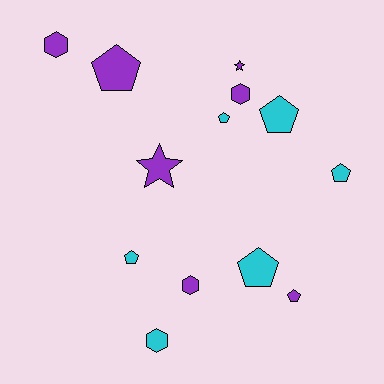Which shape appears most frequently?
Pentagon, with 7 objects.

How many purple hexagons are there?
There are 3 purple hexagons.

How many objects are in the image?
There are 13 objects.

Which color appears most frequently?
Purple, with 7 objects.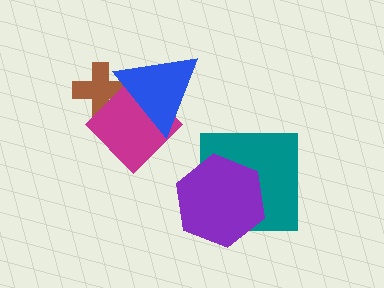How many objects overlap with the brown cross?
2 objects overlap with the brown cross.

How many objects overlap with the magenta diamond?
2 objects overlap with the magenta diamond.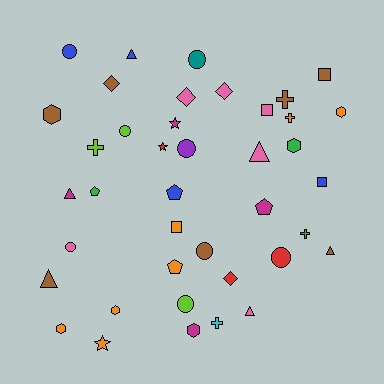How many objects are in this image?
There are 40 objects.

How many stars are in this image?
There are 3 stars.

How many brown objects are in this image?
There are 7 brown objects.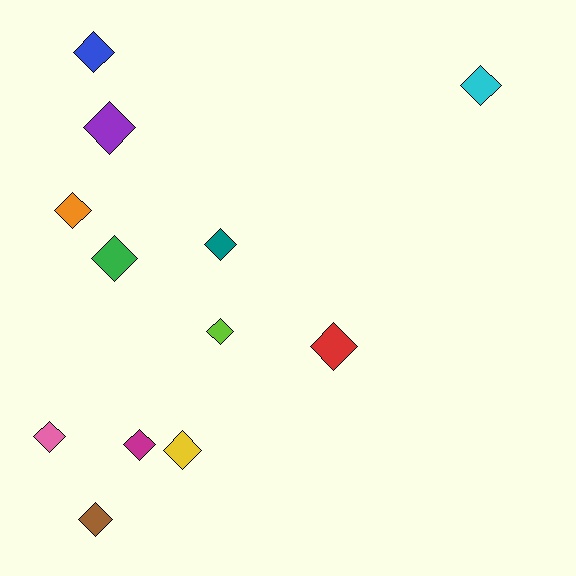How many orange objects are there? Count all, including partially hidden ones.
There is 1 orange object.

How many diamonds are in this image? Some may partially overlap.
There are 12 diamonds.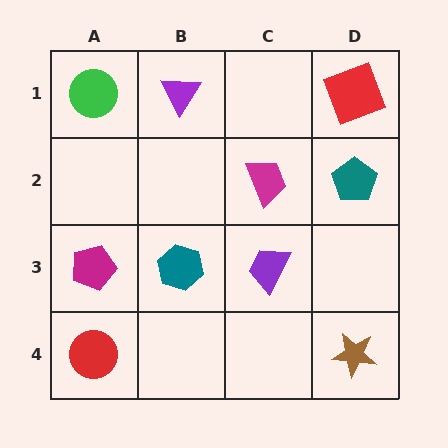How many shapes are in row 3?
3 shapes.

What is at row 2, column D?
A teal pentagon.